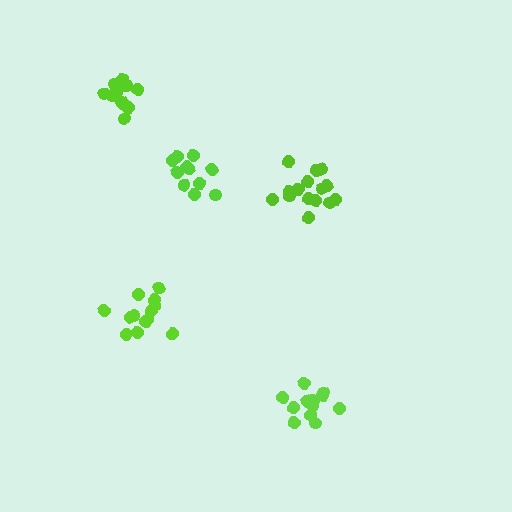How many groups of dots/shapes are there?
There are 5 groups.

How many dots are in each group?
Group 1: 12 dots, Group 2: 13 dots, Group 3: 15 dots, Group 4: 12 dots, Group 5: 11 dots (63 total).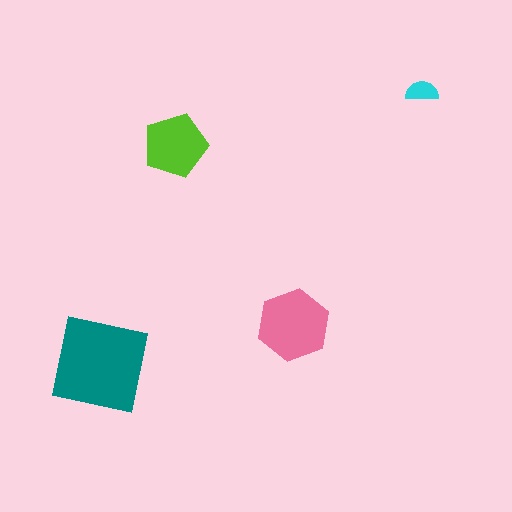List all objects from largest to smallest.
The teal square, the pink hexagon, the lime pentagon, the cyan semicircle.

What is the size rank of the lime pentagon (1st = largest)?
3rd.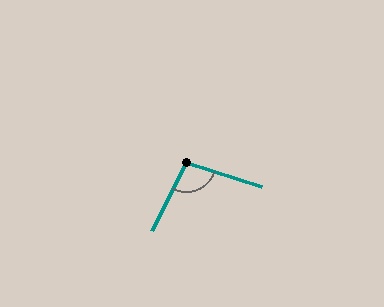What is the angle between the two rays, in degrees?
Approximately 99 degrees.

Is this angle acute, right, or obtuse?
It is obtuse.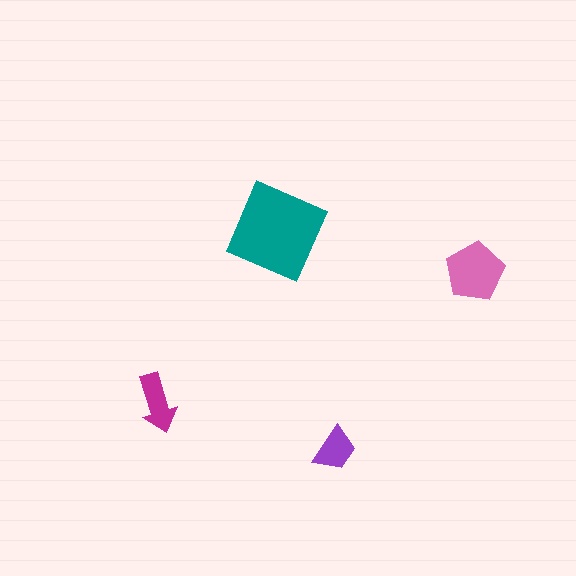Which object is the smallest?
The purple trapezoid.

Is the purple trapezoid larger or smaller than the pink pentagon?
Smaller.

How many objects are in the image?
There are 4 objects in the image.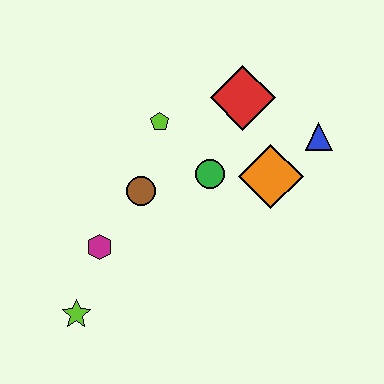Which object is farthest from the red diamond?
The lime star is farthest from the red diamond.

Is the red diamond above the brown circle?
Yes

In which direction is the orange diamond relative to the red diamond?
The orange diamond is below the red diamond.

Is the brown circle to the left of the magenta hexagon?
No